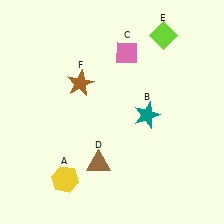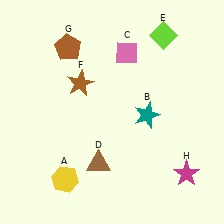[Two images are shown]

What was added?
A brown pentagon (G), a magenta star (H) were added in Image 2.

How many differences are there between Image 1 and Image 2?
There are 2 differences between the two images.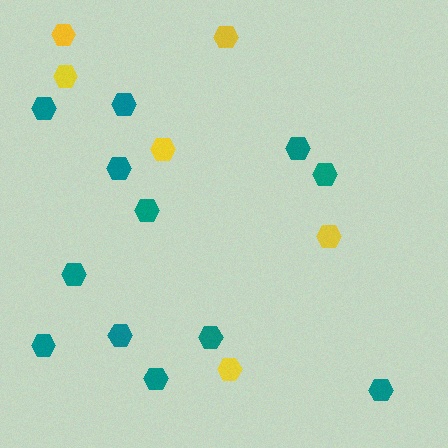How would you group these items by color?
There are 2 groups: one group of yellow hexagons (6) and one group of teal hexagons (12).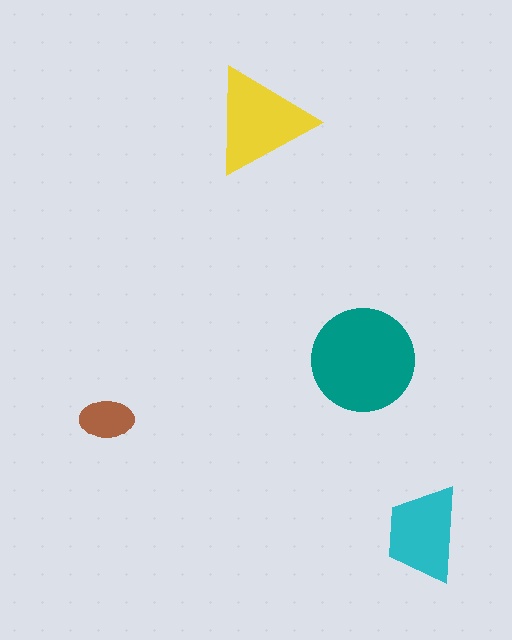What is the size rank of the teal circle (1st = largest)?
1st.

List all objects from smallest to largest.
The brown ellipse, the cyan trapezoid, the yellow triangle, the teal circle.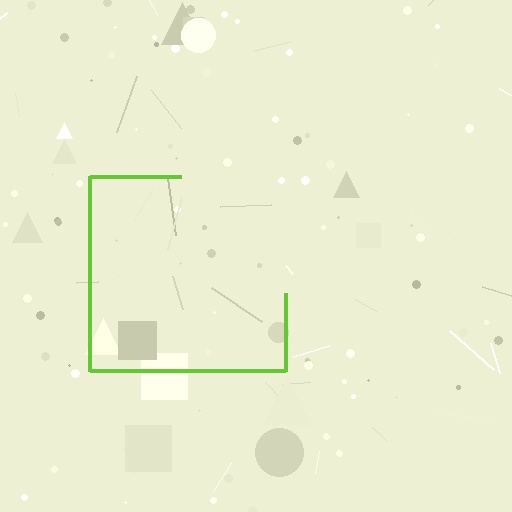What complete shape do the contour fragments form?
The contour fragments form a square.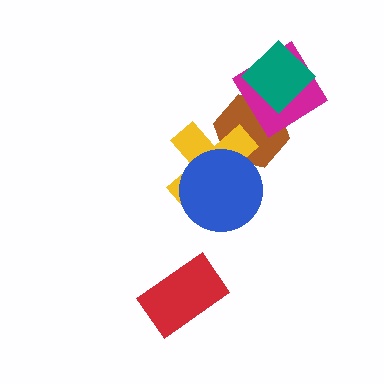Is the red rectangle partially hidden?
No, no other shape covers it.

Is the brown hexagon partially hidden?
Yes, it is partially covered by another shape.